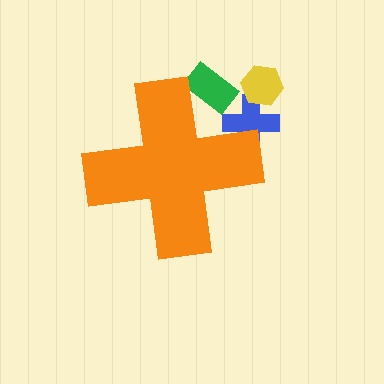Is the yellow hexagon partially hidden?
No, the yellow hexagon is fully visible.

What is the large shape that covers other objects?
An orange cross.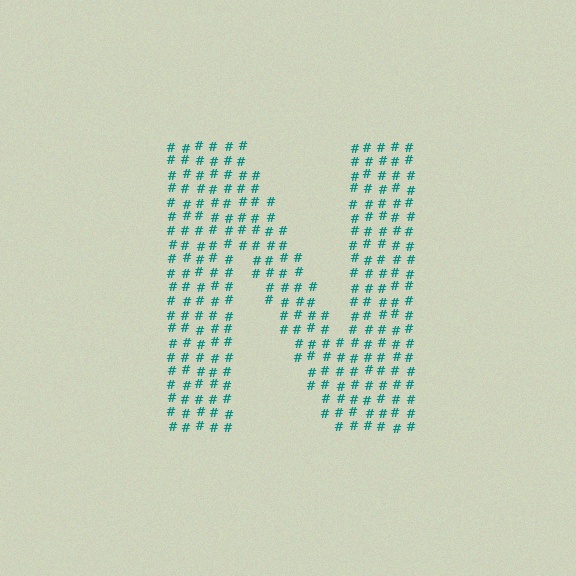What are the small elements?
The small elements are hash symbols.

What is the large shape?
The large shape is the letter N.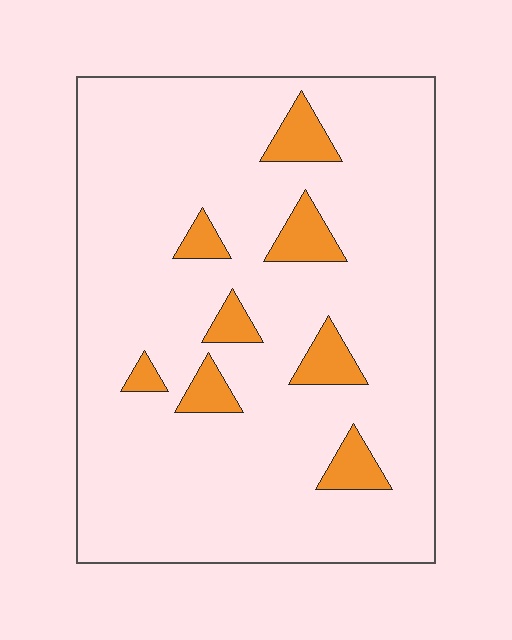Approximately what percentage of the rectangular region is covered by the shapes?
Approximately 10%.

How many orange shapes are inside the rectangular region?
8.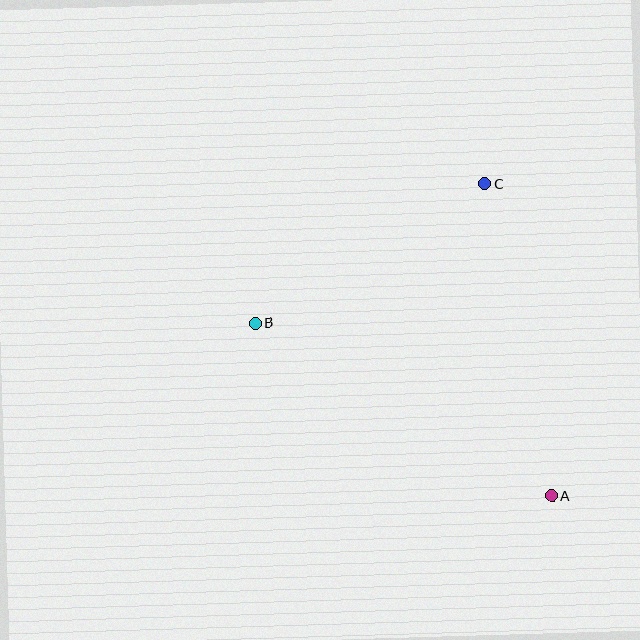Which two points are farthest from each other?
Points A and B are farthest from each other.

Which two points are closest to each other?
Points B and C are closest to each other.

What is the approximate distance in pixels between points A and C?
The distance between A and C is approximately 319 pixels.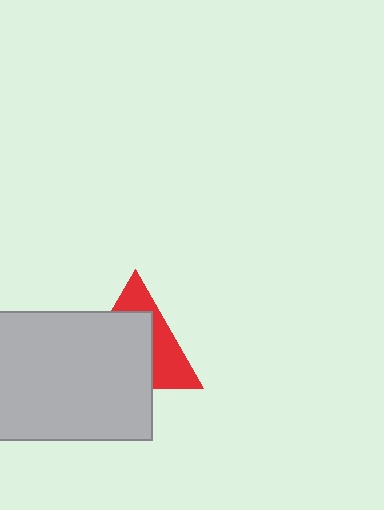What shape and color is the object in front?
The object in front is a light gray rectangle.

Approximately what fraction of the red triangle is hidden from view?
Roughly 61% of the red triangle is hidden behind the light gray rectangle.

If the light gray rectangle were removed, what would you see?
You would see the complete red triangle.